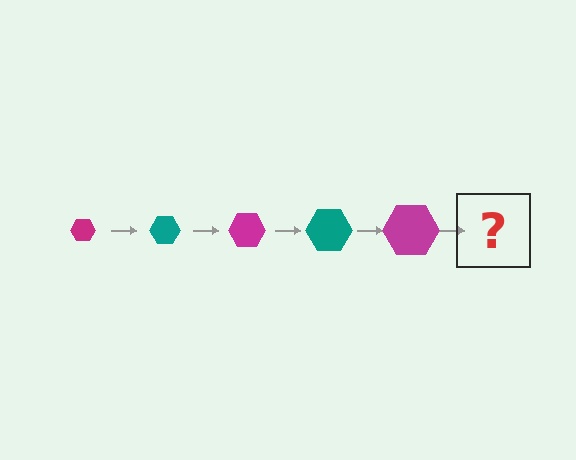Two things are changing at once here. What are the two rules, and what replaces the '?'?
The two rules are that the hexagon grows larger each step and the color cycles through magenta and teal. The '?' should be a teal hexagon, larger than the previous one.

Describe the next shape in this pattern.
It should be a teal hexagon, larger than the previous one.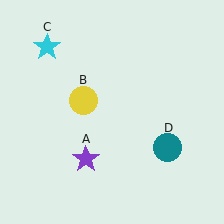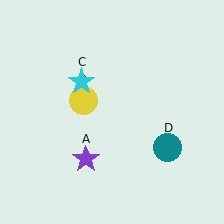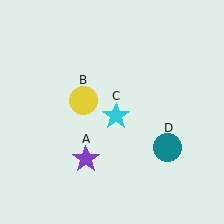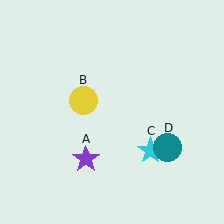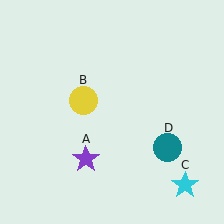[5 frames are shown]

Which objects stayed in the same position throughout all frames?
Purple star (object A) and yellow circle (object B) and teal circle (object D) remained stationary.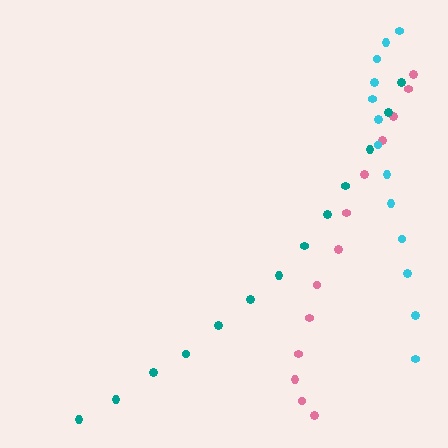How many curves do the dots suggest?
There are 3 distinct paths.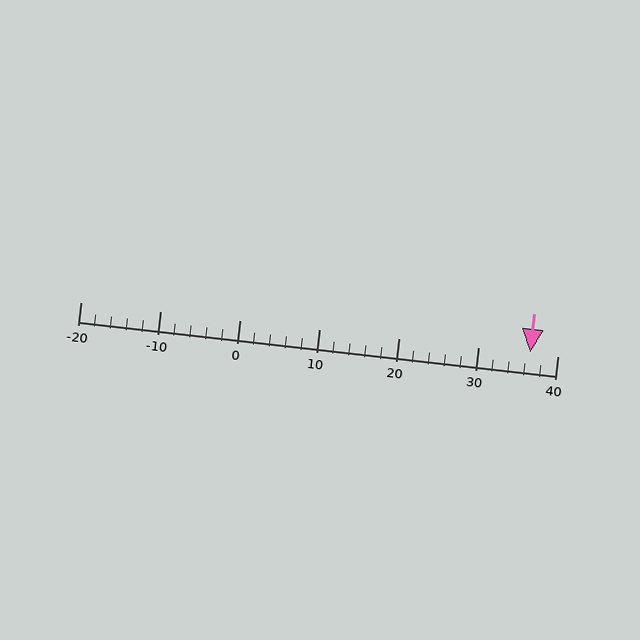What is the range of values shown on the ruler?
The ruler shows values from -20 to 40.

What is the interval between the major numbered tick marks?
The major tick marks are spaced 10 units apart.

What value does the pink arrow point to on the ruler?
The pink arrow points to approximately 37.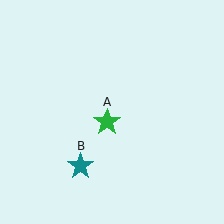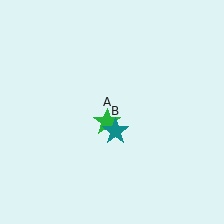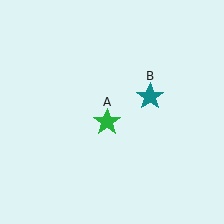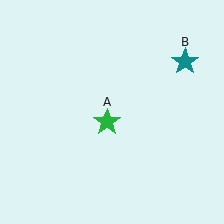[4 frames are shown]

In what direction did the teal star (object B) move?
The teal star (object B) moved up and to the right.